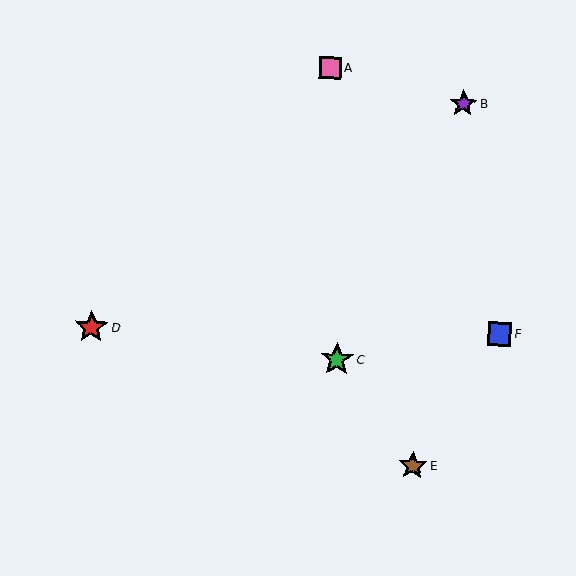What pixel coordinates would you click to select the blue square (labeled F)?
Click at (500, 334) to select the blue square F.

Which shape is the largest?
The green star (labeled C) is the largest.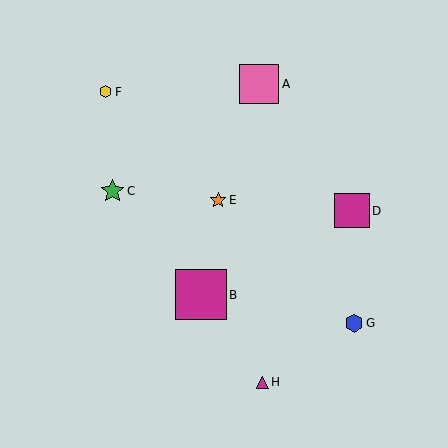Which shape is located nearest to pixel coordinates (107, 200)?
The green star (labeled C) at (112, 191) is nearest to that location.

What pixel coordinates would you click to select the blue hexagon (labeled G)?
Click at (354, 323) to select the blue hexagon G.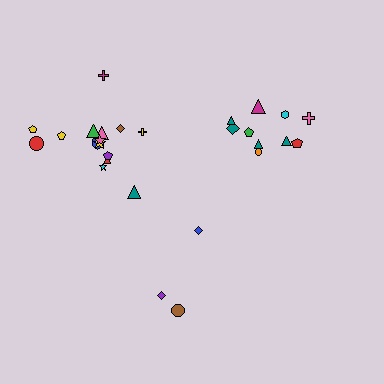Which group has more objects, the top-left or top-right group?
The top-left group.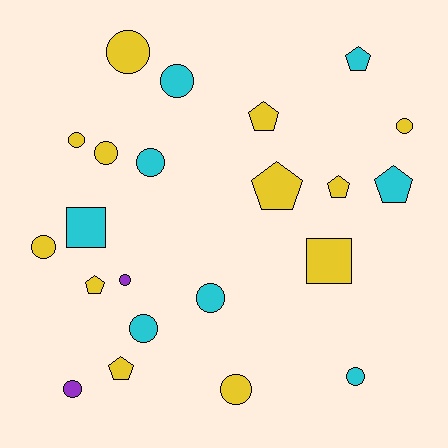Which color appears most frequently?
Yellow, with 12 objects.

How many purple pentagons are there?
There are no purple pentagons.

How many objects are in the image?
There are 22 objects.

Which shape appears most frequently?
Circle, with 13 objects.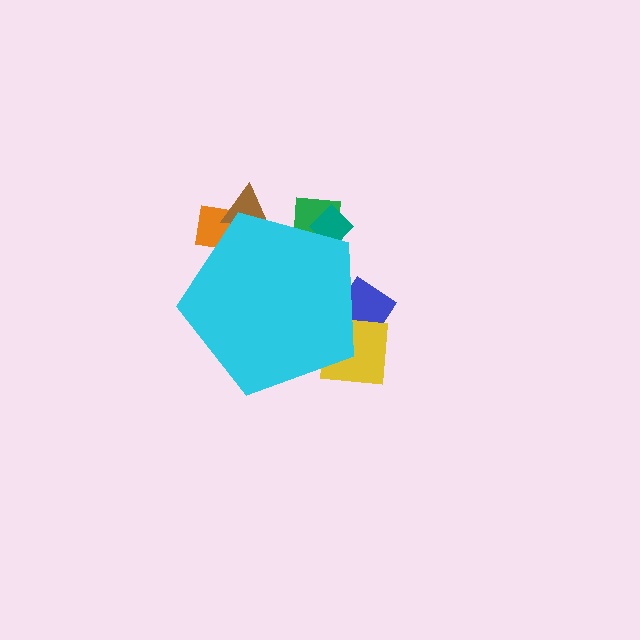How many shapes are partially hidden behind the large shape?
6 shapes are partially hidden.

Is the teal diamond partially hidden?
Yes, the teal diamond is partially hidden behind the cyan pentagon.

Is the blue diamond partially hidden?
Yes, the blue diamond is partially hidden behind the cyan pentagon.